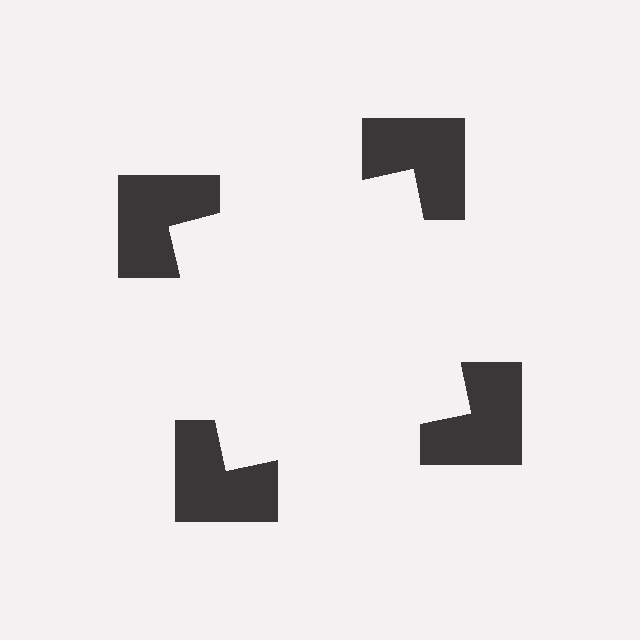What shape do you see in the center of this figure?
An illusory square — its edges are inferred from the aligned wedge cuts in the notched squares, not physically drawn.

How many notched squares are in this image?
There are 4 — one at each vertex of the illusory square.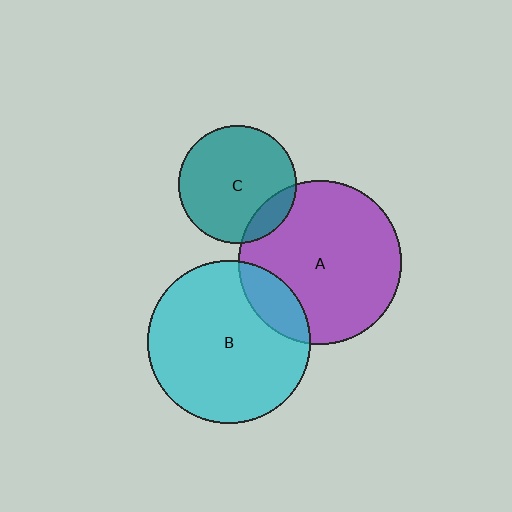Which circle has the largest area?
Circle A (purple).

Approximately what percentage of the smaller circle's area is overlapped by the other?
Approximately 15%.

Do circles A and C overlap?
Yes.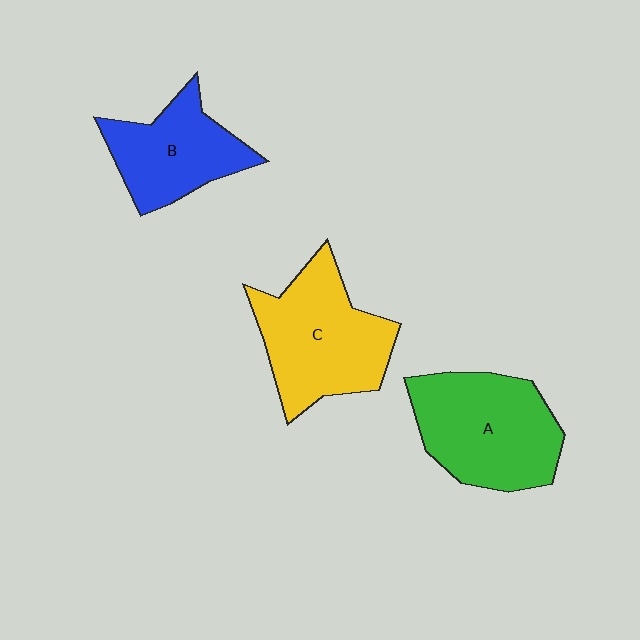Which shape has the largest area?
Shape A (green).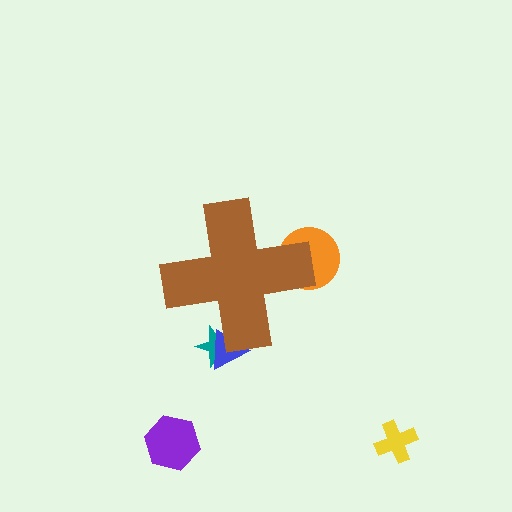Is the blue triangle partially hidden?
Yes, the blue triangle is partially hidden behind the brown cross.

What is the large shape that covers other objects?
A brown cross.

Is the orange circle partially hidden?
Yes, the orange circle is partially hidden behind the brown cross.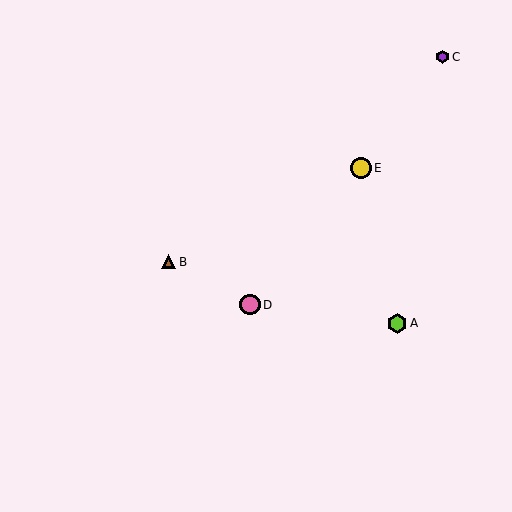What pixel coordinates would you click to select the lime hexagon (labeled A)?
Click at (397, 323) to select the lime hexagon A.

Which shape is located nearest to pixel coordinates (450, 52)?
The purple hexagon (labeled C) at (443, 57) is nearest to that location.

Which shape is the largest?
The yellow circle (labeled E) is the largest.